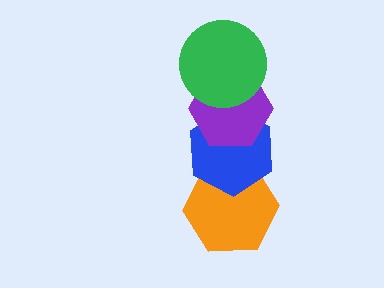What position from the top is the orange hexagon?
The orange hexagon is 4th from the top.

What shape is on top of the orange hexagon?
The blue hexagon is on top of the orange hexagon.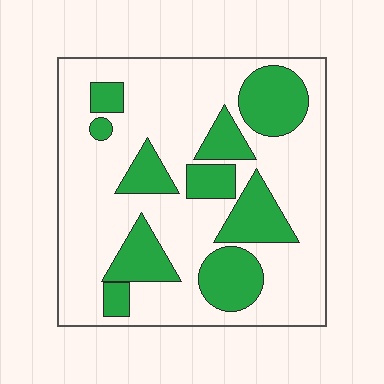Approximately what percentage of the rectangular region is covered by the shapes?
Approximately 30%.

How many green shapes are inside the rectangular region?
10.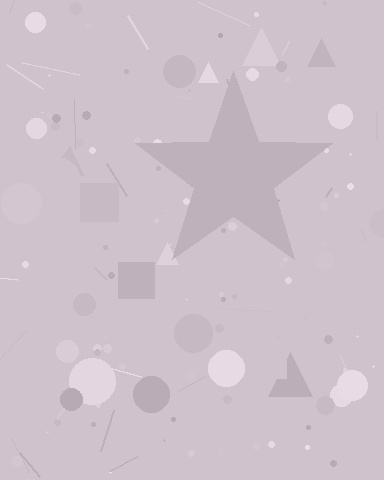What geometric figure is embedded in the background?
A star is embedded in the background.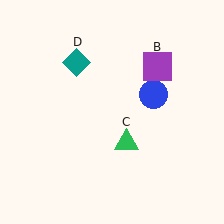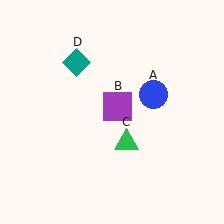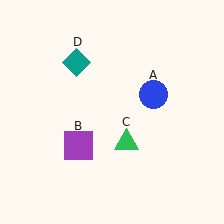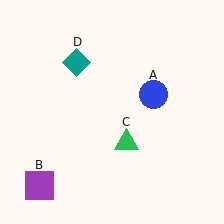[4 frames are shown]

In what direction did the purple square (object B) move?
The purple square (object B) moved down and to the left.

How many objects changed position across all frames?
1 object changed position: purple square (object B).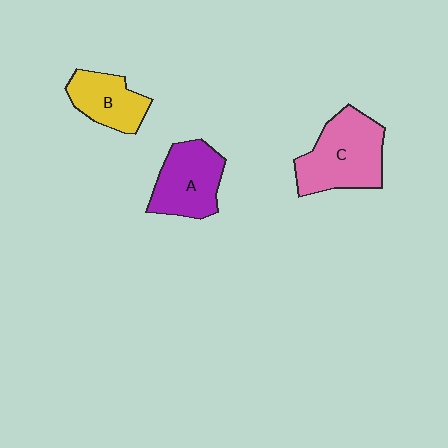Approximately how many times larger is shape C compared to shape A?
Approximately 1.3 times.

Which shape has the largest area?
Shape C (pink).